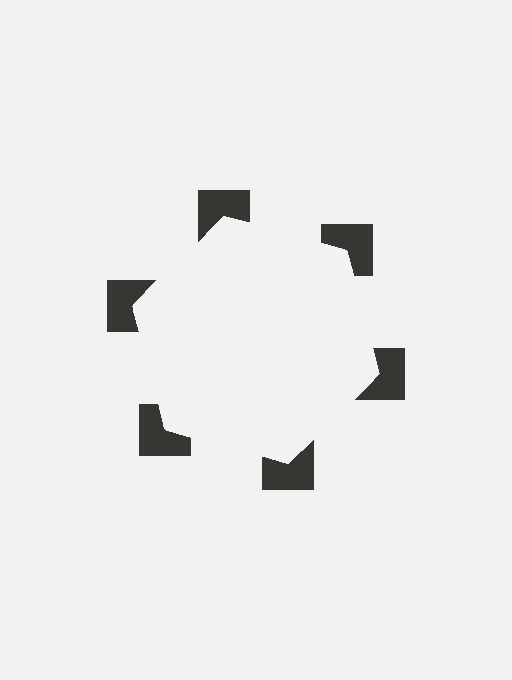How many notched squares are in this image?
There are 6 — one at each vertex of the illusory hexagon.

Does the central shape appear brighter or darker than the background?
It typically appears slightly brighter than the background, even though no actual brightness change is drawn.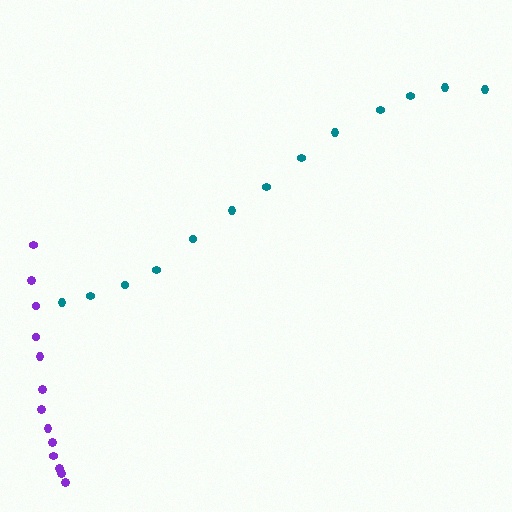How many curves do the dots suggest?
There are 2 distinct paths.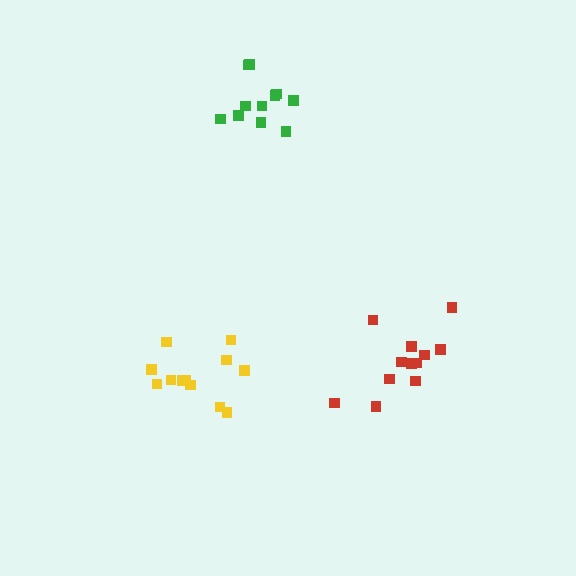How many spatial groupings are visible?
There are 3 spatial groupings.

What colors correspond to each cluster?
The clusters are colored: red, green, yellow.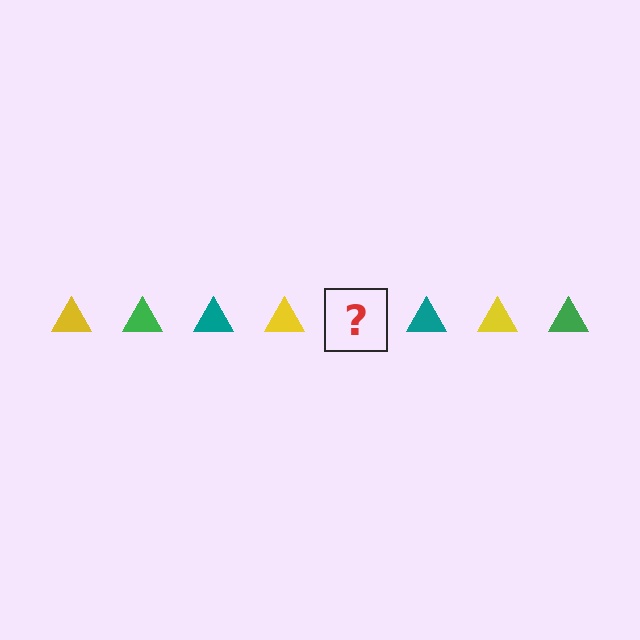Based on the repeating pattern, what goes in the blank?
The blank should be a green triangle.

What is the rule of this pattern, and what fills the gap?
The rule is that the pattern cycles through yellow, green, teal triangles. The gap should be filled with a green triangle.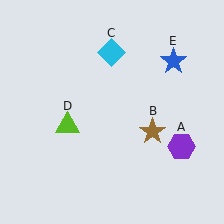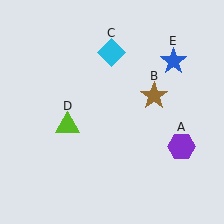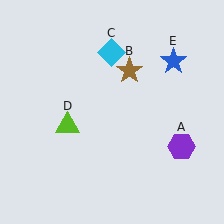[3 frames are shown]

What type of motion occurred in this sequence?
The brown star (object B) rotated counterclockwise around the center of the scene.